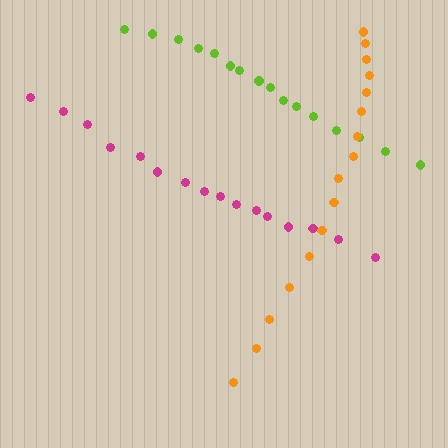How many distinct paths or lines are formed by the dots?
There are 3 distinct paths.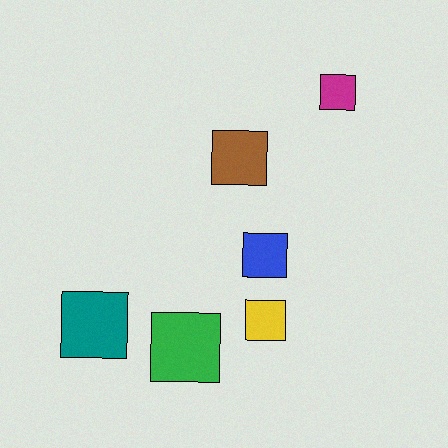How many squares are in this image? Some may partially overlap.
There are 6 squares.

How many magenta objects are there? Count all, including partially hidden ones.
There is 1 magenta object.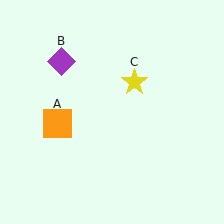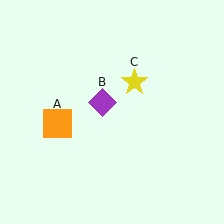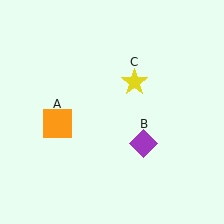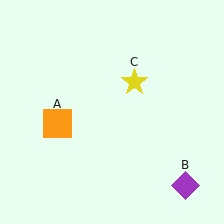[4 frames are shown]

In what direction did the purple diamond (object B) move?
The purple diamond (object B) moved down and to the right.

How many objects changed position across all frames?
1 object changed position: purple diamond (object B).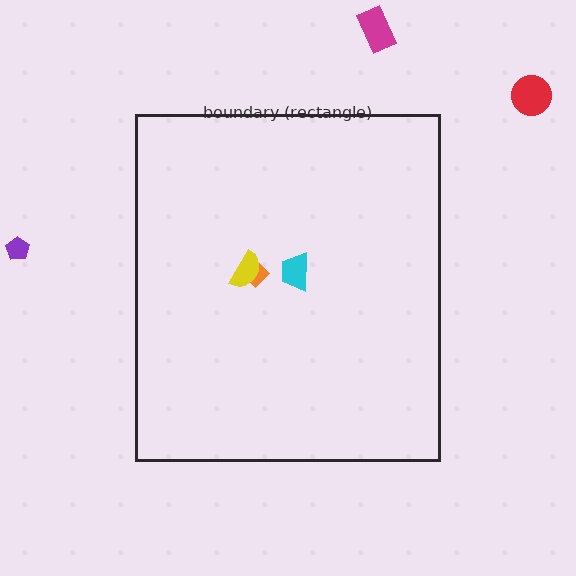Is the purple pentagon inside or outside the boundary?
Outside.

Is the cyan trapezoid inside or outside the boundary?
Inside.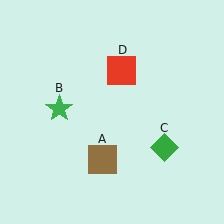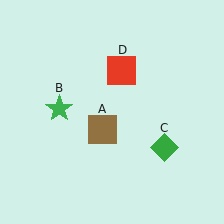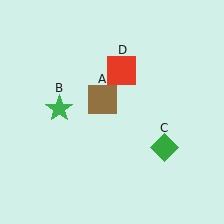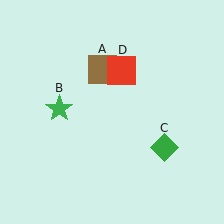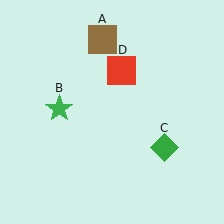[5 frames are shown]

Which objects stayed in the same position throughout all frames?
Green star (object B) and green diamond (object C) and red square (object D) remained stationary.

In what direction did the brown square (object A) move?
The brown square (object A) moved up.